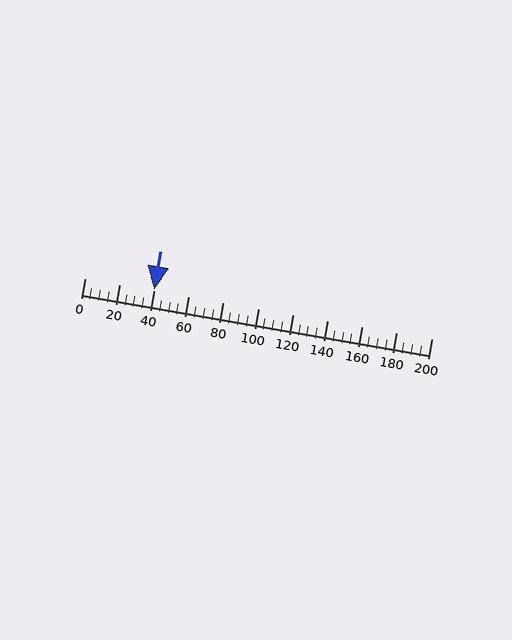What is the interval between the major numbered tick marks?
The major tick marks are spaced 20 units apart.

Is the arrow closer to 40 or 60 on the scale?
The arrow is closer to 40.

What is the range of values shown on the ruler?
The ruler shows values from 0 to 200.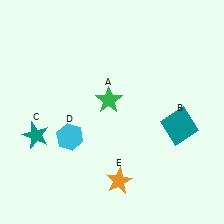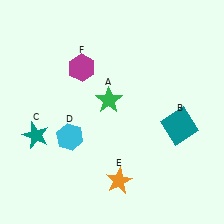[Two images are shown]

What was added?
A magenta hexagon (F) was added in Image 2.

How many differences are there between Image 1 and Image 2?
There is 1 difference between the two images.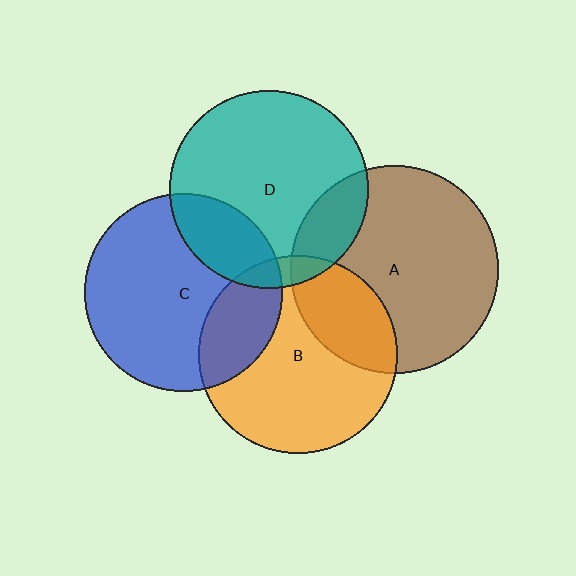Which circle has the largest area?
Circle A (brown).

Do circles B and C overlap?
Yes.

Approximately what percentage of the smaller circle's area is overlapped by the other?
Approximately 25%.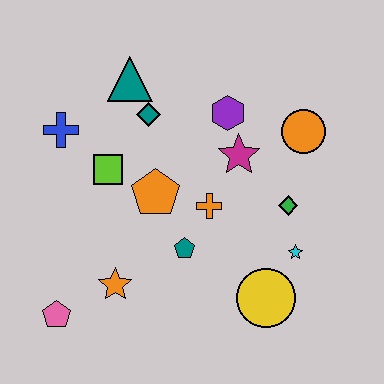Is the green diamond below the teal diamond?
Yes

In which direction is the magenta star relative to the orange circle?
The magenta star is to the left of the orange circle.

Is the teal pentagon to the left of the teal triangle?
No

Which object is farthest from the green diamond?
The pink pentagon is farthest from the green diamond.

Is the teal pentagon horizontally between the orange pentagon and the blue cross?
No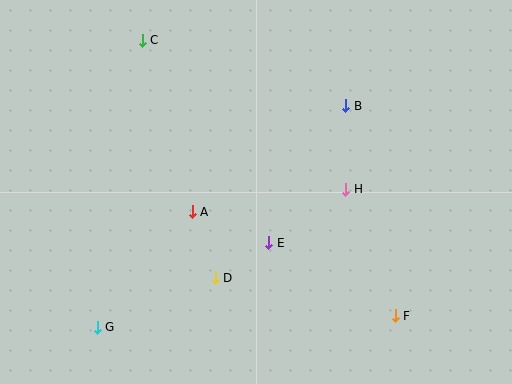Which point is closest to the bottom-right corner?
Point F is closest to the bottom-right corner.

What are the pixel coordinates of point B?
Point B is at (346, 106).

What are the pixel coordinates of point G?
Point G is at (97, 327).